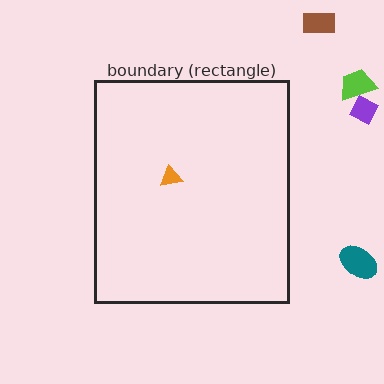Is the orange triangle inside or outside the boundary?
Inside.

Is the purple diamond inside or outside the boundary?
Outside.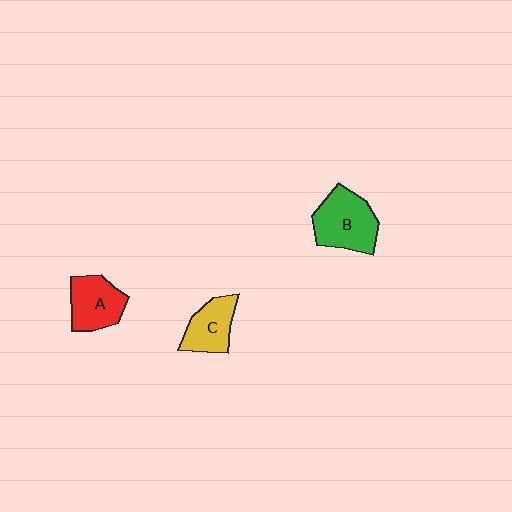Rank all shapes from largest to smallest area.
From largest to smallest: B (green), A (red), C (yellow).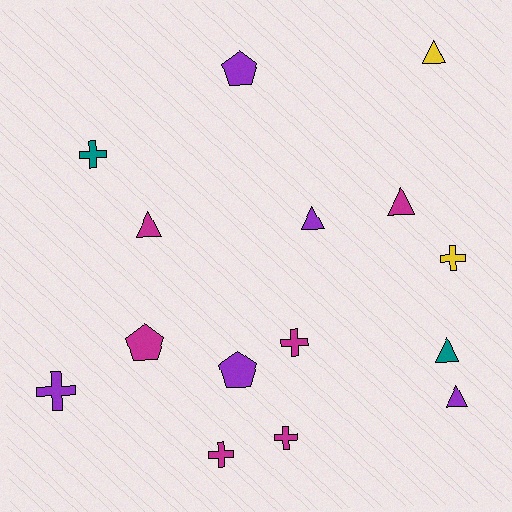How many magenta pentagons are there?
There is 1 magenta pentagon.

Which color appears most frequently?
Magenta, with 6 objects.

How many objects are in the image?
There are 15 objects.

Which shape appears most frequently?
Triangle, with 6 objects.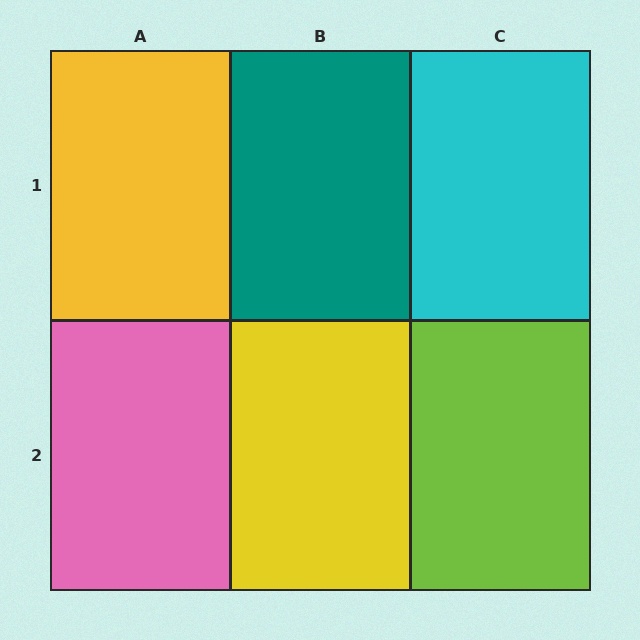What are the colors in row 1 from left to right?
Yellow, teal, cyan.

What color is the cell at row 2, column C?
Lime.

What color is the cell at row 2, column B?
Yellow.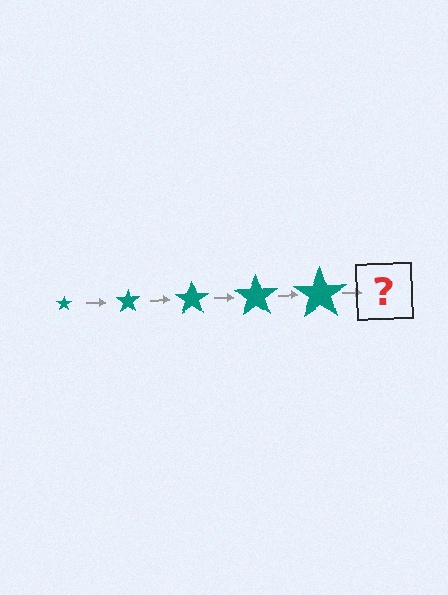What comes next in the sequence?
The next element should be a teal star, larger than the previous one.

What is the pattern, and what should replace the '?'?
The pattern is that the star gets progressively larger each step. The '?' should be a teal star, larger than the previous one.